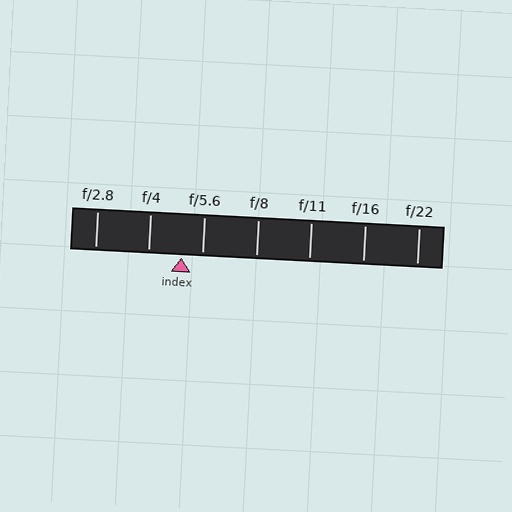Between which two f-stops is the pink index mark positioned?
The index mark is between f/4 and f/5.6.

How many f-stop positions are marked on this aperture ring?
There are 7 f-stop positions marked.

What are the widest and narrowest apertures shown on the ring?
The widest aperture shown is f/2.8 and the narrowest is f/22.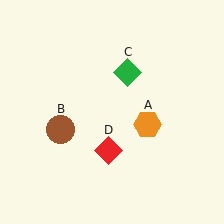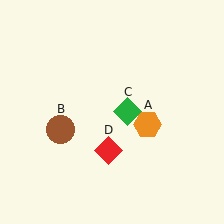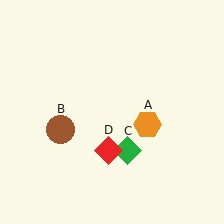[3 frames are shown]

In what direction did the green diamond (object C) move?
The green diamond (object C) moved down.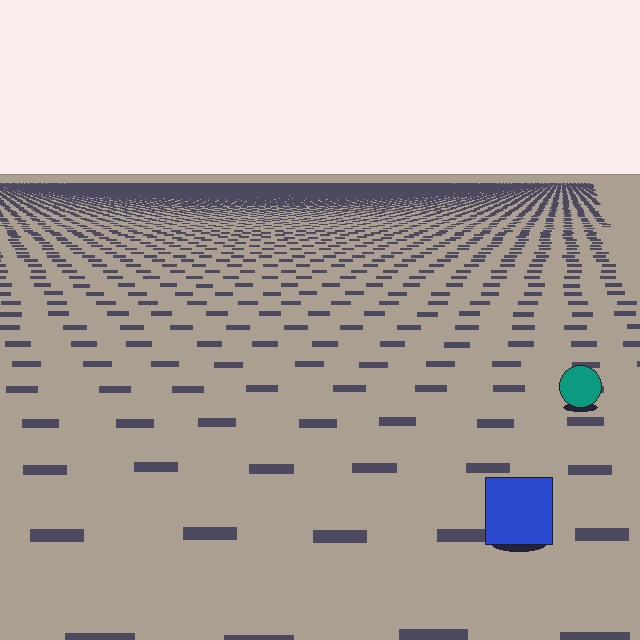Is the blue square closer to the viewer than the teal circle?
Yes. The blue square is closer — you can tell from the texture gradient: the ground texture is coarser near it.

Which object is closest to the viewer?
The blue square is closest. The texture marks near it are larger and more spread out.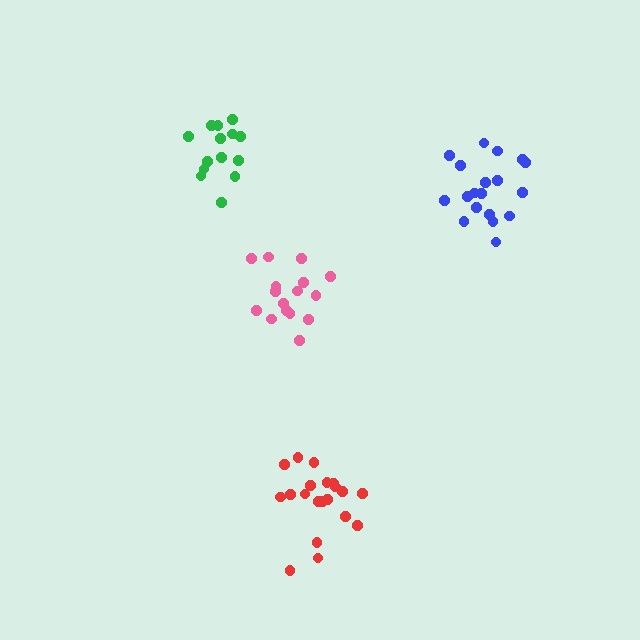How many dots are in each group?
Group 1: 19 dots, Group 2: 20 dots, Group 3: 16 dots, Group 4: 14 dots (69 total).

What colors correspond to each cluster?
The clusters are colored: blue, red, pink, green.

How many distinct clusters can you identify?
There are 4 distinct clusters.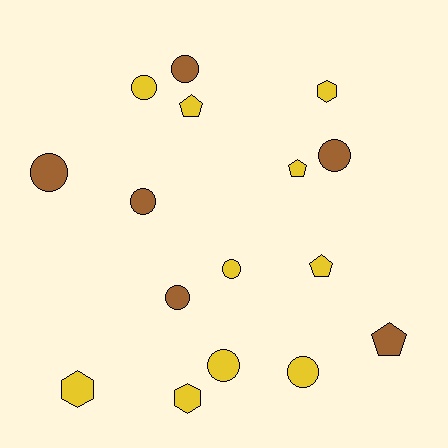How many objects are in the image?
There are 16 objects.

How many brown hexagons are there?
There are no brown hexagons.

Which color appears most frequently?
Yellow, with 10 objects.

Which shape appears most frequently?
Circle, with 9 objects.